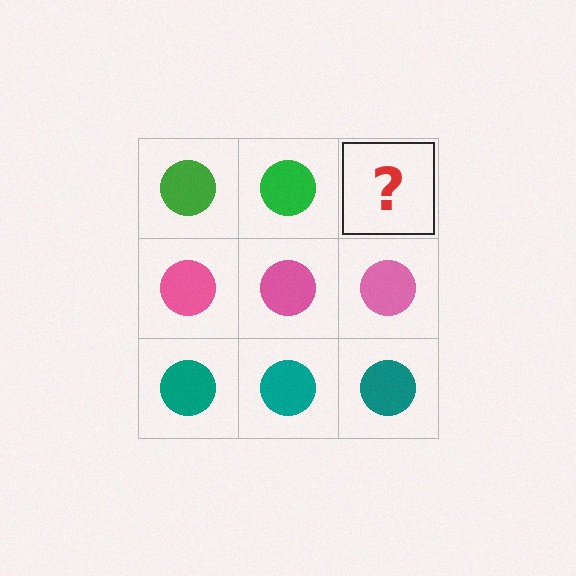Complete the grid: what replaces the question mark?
The question mark should be replaced with a green circle.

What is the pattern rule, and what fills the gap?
The rule is that each row has a consistent color. The gap should be filled with a green circle.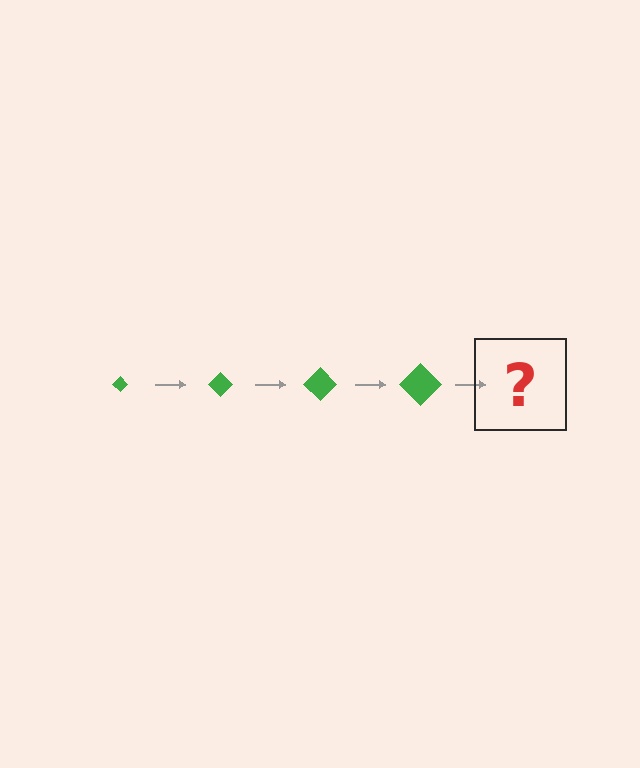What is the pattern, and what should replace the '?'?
The pattern is that the diamond gets progressively larger each step. The '?' should be a green diamond, larger than the previous one.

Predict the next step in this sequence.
The next step is a green diamond, larger than the previous one.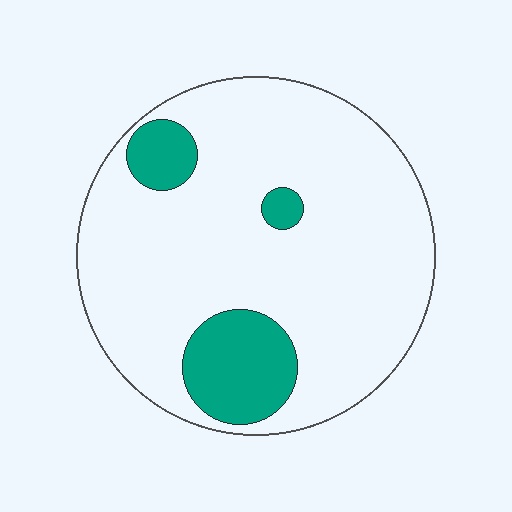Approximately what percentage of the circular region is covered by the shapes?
Approximately 15%.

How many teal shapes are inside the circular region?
3.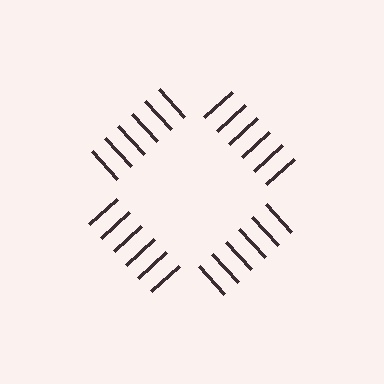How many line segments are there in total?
24 — 6 along each of the 4 edges.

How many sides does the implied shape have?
4 sides — the line-ends trace a square.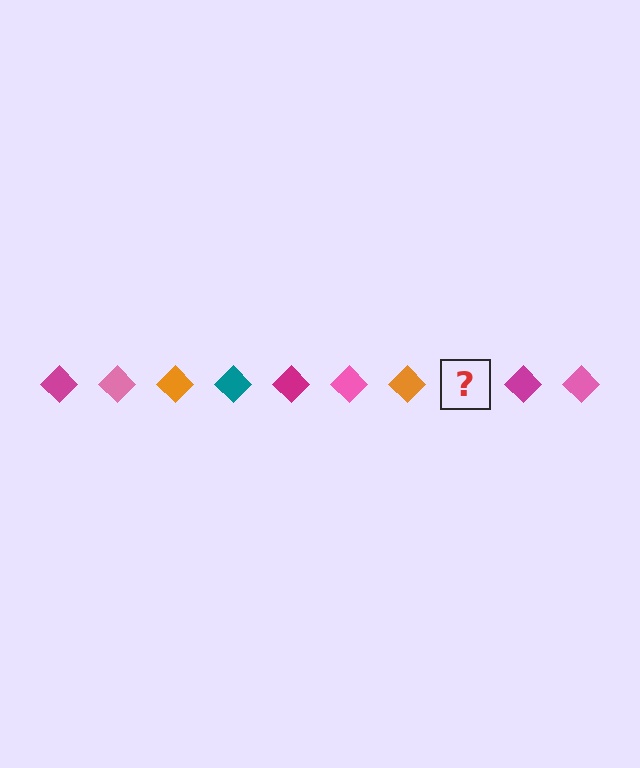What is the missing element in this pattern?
The missing element is a teal diamond.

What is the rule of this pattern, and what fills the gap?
The rule is that the pattern cycles through magenta, pink, orange, teal diamonds. The gap should be filled with a teal diamond.